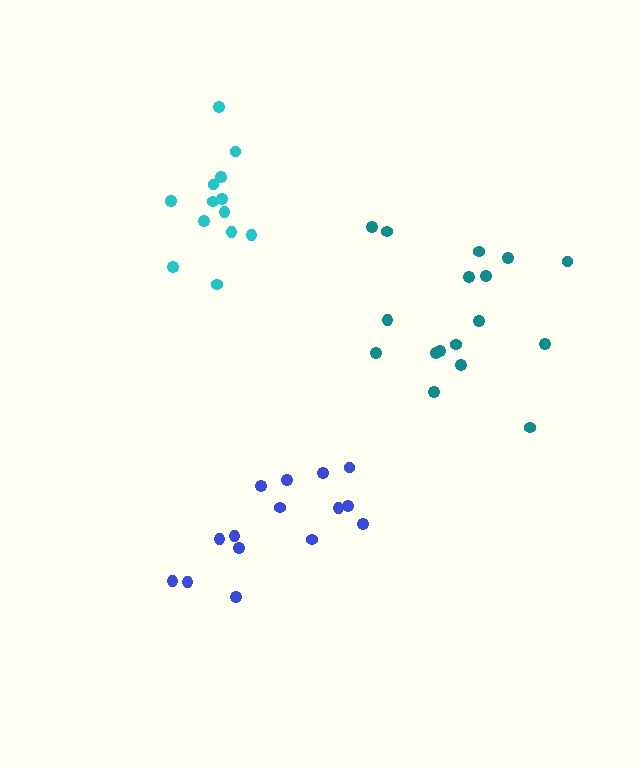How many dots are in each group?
Group 1: 15 dots, Group 2: 17 dots, Group 3: 13 dots (45 total).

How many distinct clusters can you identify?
There are 3 distinct clusters.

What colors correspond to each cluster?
The clusters are colored: blue, teal, cyan.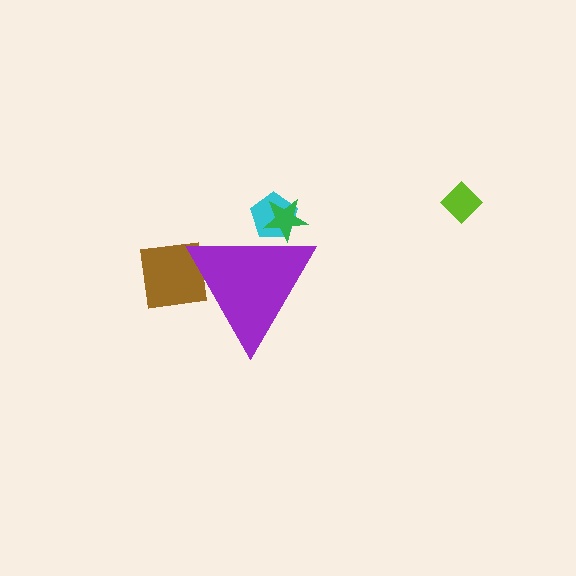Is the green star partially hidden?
Yes, the green star is partially hidden behind the purple triangle.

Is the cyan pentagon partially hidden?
Yes, the cyan pentagon is partially hidden behind the purple triangle.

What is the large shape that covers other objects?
A purple triangle.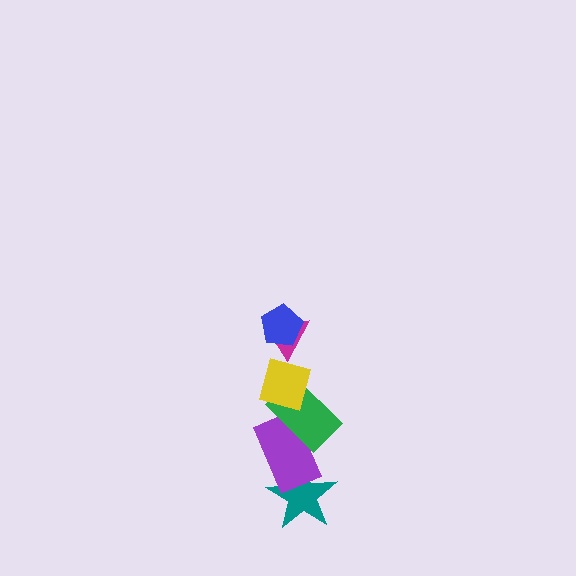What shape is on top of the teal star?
The purple rectangle is on top of the teal star.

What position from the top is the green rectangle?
The green rectangle is 4th from the top.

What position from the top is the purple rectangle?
The purple rectangle is 5th from the top.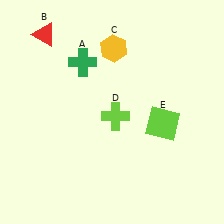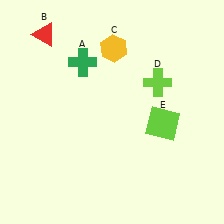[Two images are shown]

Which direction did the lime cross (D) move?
The lime cross (D) moved right.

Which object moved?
The lime cross (D) moved right.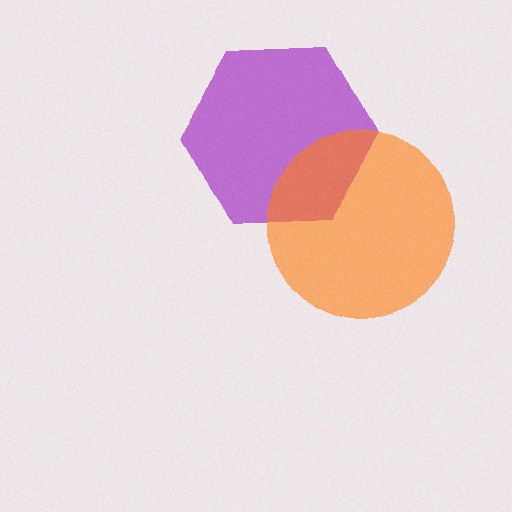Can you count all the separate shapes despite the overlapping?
Yes, there are 2 separate shapes.